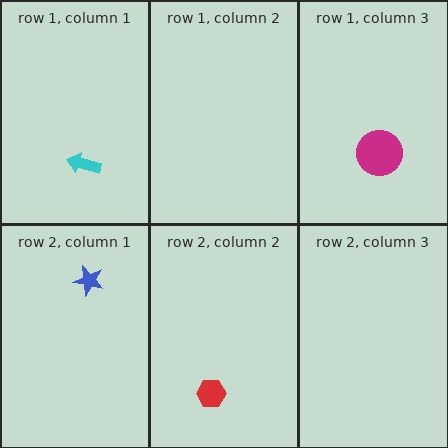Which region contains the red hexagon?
The row 2, column 2 region.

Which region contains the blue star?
The row 2, column 1 region.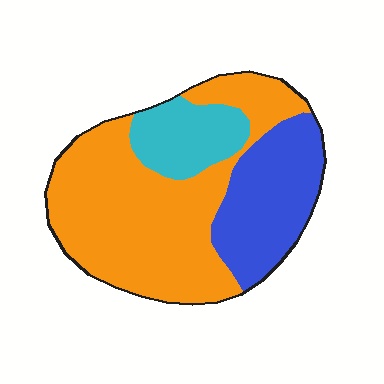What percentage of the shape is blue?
Blue covers 26% of the shape.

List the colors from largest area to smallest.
From largest to smallest: orange, blue, cyan.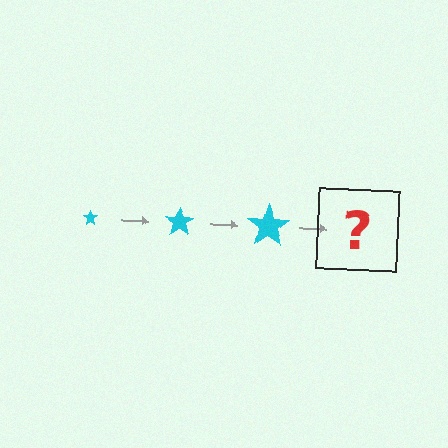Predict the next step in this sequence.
The next step is a cyan star, larger than the previous one.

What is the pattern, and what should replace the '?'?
The pattern is that the star gets progressively larger each step. The '?' should be a cyan star, larger than the previous one.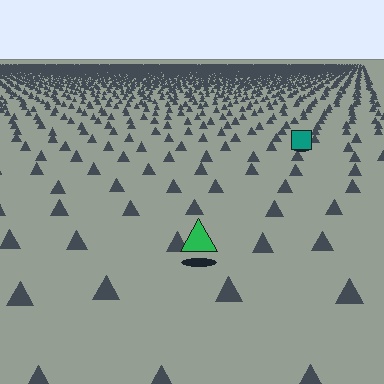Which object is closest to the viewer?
The green triangle is closest. The texture marks near it are larger and more spread out.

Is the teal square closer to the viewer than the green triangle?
No. The green triangle is closer — you can tell from the texture gradient: the ground texture is coarser near it.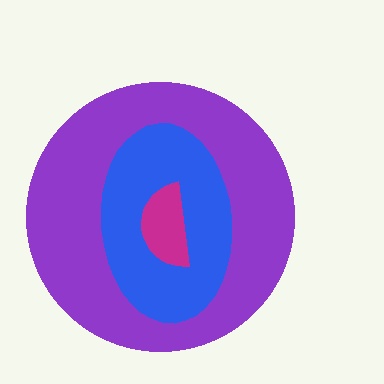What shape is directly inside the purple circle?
The blue ellipse.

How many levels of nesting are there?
3.